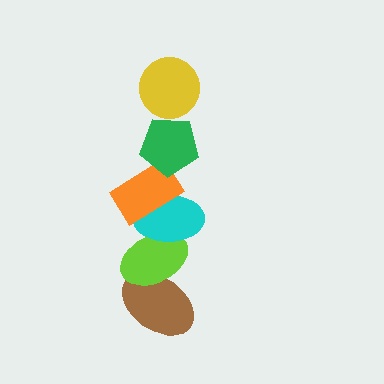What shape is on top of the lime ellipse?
The cyan ellipse is on top of the lime ellipse.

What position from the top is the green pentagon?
The green pentagon is 2nd from the top.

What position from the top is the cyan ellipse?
The cyan ellipse is 4th from the top.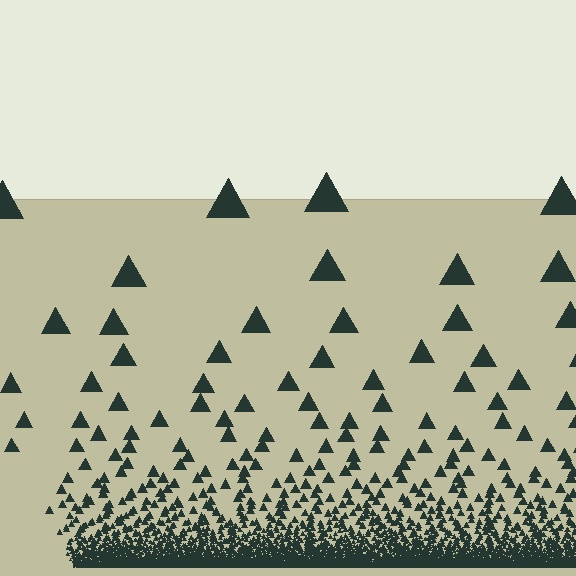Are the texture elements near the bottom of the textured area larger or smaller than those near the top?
Smaller. The gradient is inverted — elements near the bottom are smaller and denser.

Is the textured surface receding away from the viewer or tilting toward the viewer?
The surface appears to tilt toward the viewer. Texture elements get larger and sparser toward the top.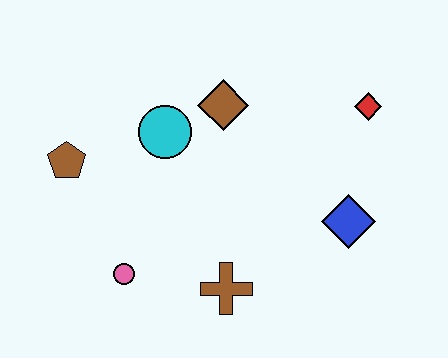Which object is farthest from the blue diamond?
The brown pentagon is farthest from the blue diamond.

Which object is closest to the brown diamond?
The cyan circle is closest to the brown diamond.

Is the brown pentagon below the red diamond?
Yes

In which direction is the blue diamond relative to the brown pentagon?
The blue diamond is to the right of the brown pentagon.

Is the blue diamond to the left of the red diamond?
Yes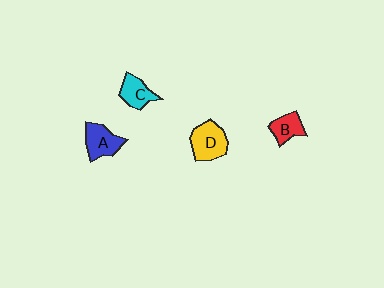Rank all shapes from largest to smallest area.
From largest to smallest: D (yellow), A (blue), C (cyan), B (red).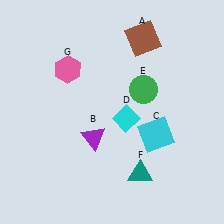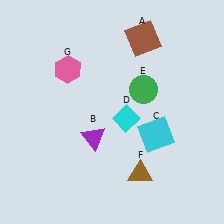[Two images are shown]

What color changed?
The triangle (F) changed from teal in Image 1 to brown in Image 2.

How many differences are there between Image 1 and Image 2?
There is 1 difference between the two images.